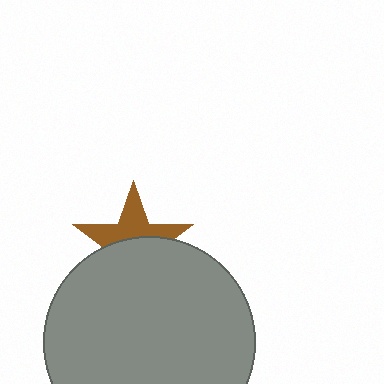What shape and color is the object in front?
The object in front is a gray circle.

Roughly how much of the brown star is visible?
About half of it is visible (roughly 47%).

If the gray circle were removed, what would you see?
You would see the complete brown star.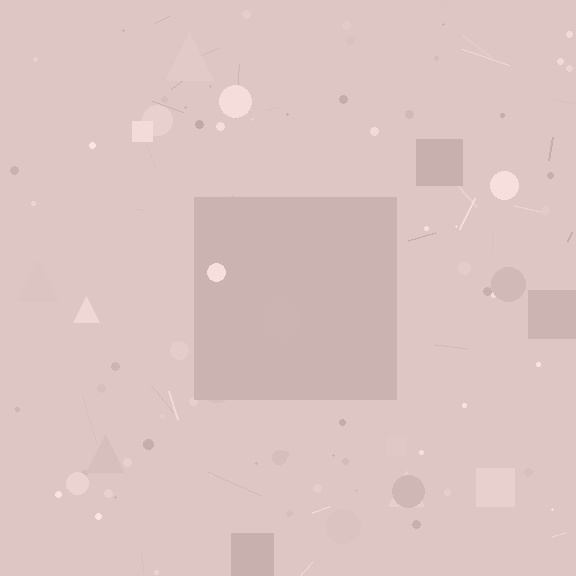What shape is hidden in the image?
A square is hidden in the image.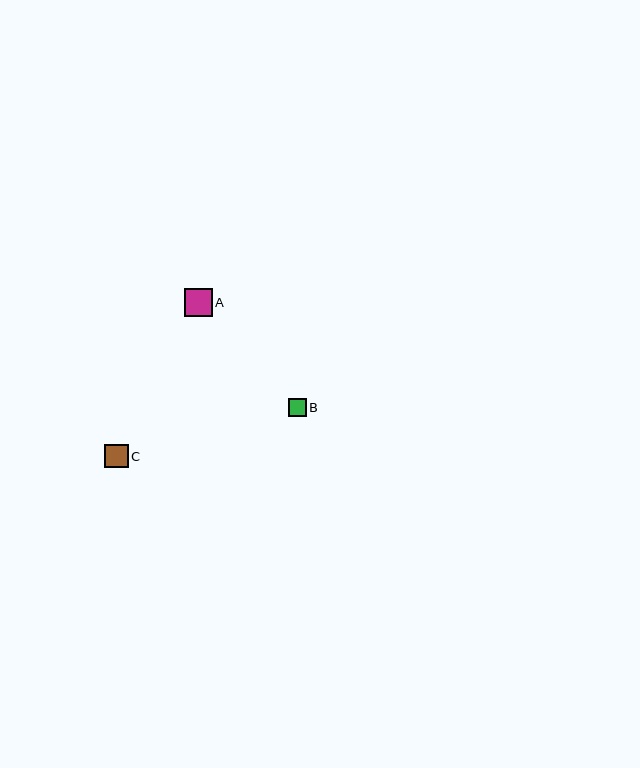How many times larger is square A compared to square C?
Square A is approximately 1.2 times the size of square C.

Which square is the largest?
Square A is the largest with a size of approximately 28 pixels.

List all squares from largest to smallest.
From largest to smallest: A, C, B.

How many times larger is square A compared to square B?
Square A is approximately 1.5 times the size of square B.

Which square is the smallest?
Square B is the smallest with a size of approximately 18 pixels.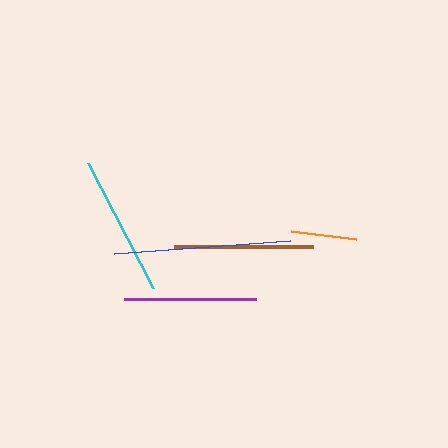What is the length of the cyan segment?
The cyan segment is approximately 141 pixels long.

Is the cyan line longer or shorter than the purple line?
The cyan line is longer than the purple line.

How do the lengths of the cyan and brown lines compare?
The cyan and brown lines are approximately the same length.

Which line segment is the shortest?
The orange line is the shortest at approximately 66 pixels.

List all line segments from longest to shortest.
From longest to shortest: blue, cyan, brown, purple, orange.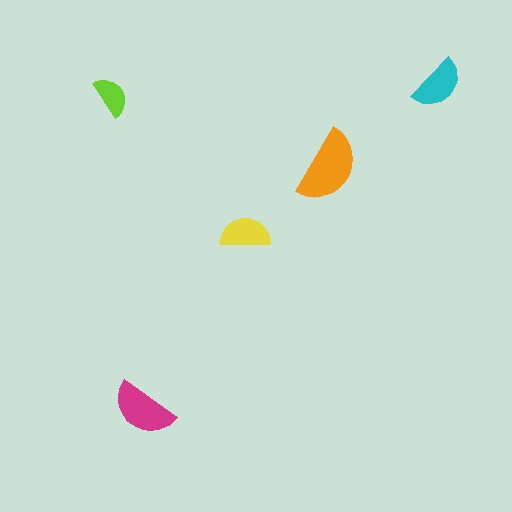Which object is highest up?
The cyan semicircle is topmost.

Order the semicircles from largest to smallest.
the orange one, the magenta one, the cyan one, the yellow one, the lime one.